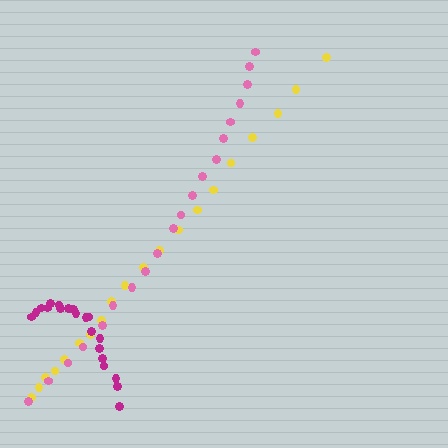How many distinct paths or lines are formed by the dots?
There are 3 distinct paths.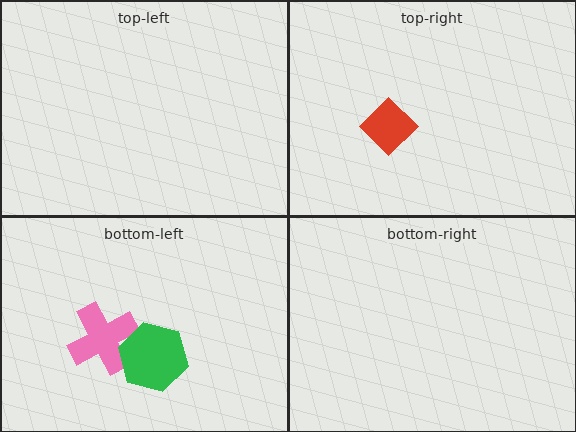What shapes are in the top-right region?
The red diamond.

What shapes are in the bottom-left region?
The pink cross, the green hexagon.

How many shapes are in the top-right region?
1.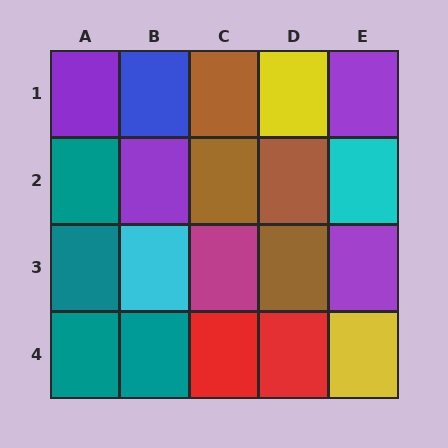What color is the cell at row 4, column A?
Teal.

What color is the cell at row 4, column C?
Red.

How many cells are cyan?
2 cells are cyan.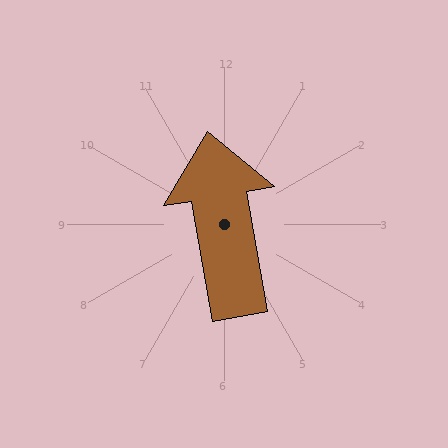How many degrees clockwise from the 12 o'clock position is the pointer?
Approximately 350 degrees.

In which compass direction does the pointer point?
North.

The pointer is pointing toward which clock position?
Roughly 12 o'clock.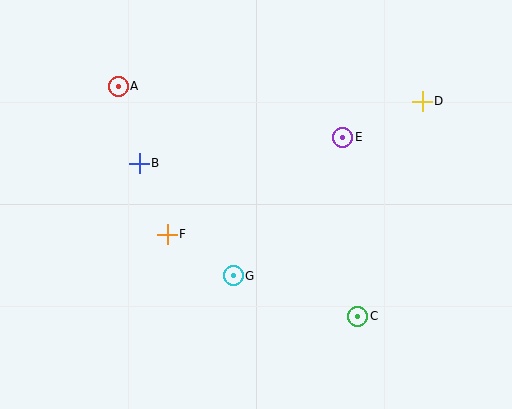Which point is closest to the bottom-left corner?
Point F is closest to the bottom-left corner.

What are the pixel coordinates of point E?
Point E is at (343, 137).